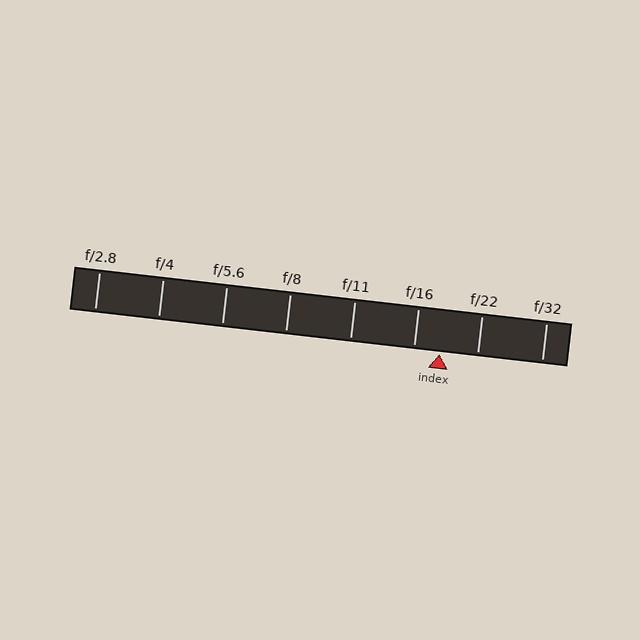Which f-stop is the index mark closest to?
The index mark is closest to f/16.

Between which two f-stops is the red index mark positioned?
The index mark is between f/16 and f/22.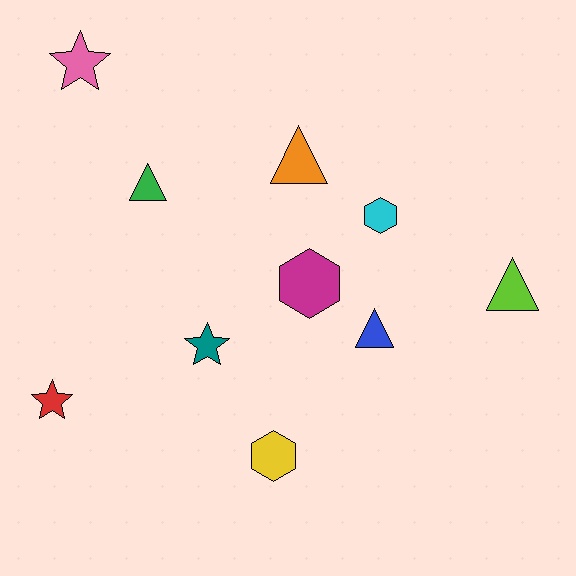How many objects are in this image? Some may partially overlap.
There are 10 objects.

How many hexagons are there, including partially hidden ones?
There are 3 hexagons.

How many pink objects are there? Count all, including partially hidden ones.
There is 1 pink object.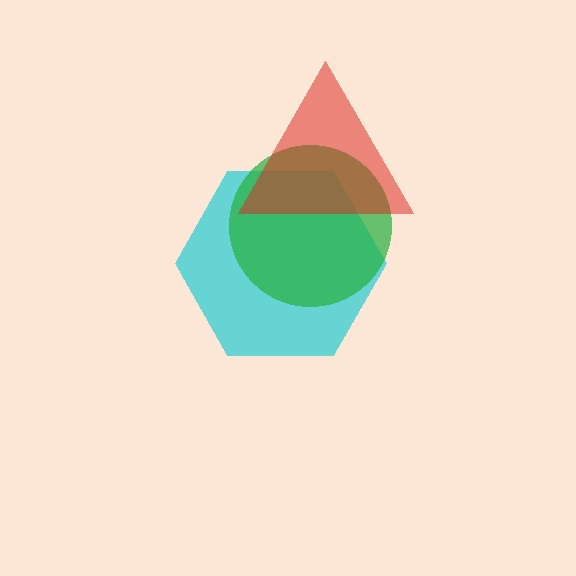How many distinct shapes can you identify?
There are 3 distinct shapes: a cyan hexagon, a green circle, a red triangle.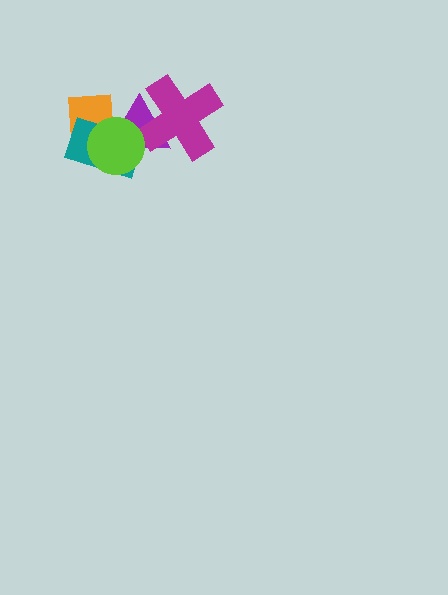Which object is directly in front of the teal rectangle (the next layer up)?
The purple triangle is directly in front of the teal rectangle.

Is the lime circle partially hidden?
No, no other shape covers it.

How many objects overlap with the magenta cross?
1 object overlaps with the magenta cross.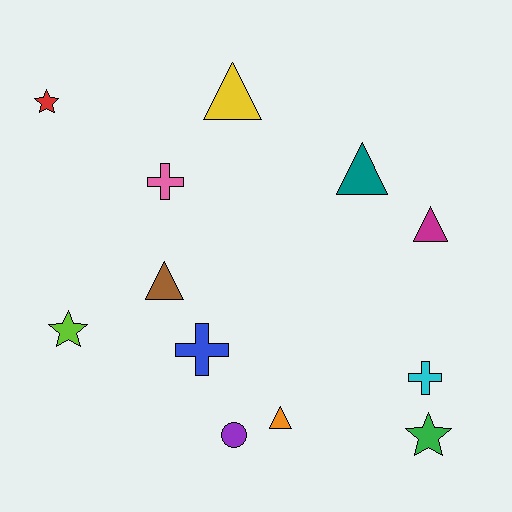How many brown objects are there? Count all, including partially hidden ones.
There is 1 brown object.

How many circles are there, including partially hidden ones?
There is 1 circle.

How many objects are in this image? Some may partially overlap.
There are 12 objects.